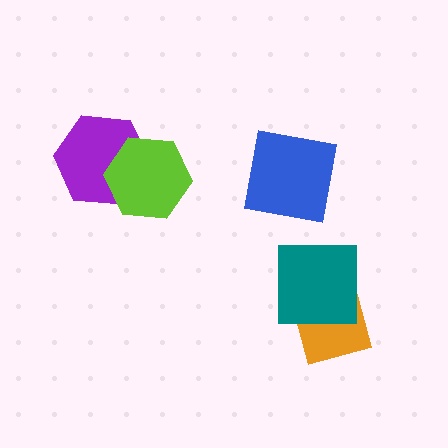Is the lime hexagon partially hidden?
No, no other shape covers it.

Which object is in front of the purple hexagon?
The lime hexagon is in front of the purple hexagon.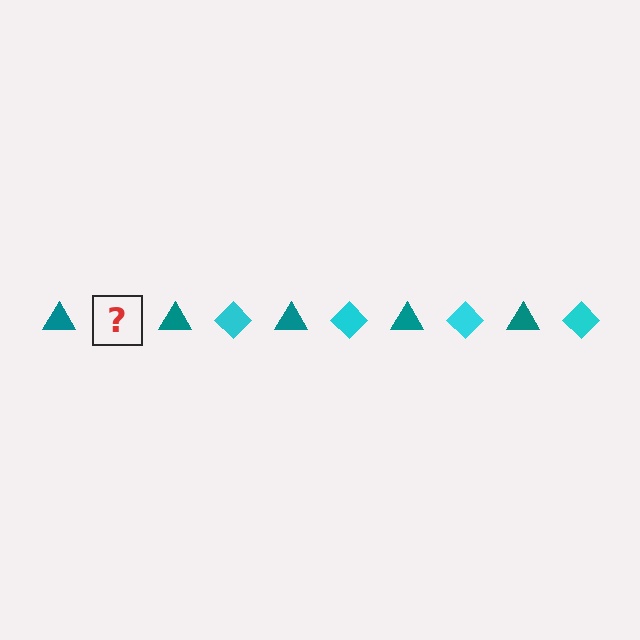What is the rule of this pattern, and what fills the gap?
The rule is that the pattern alternates between teal triangle and cyan diamond. The gap should be filled with a cyan diamond.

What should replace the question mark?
The question mark should be replaced with a cyan diamond.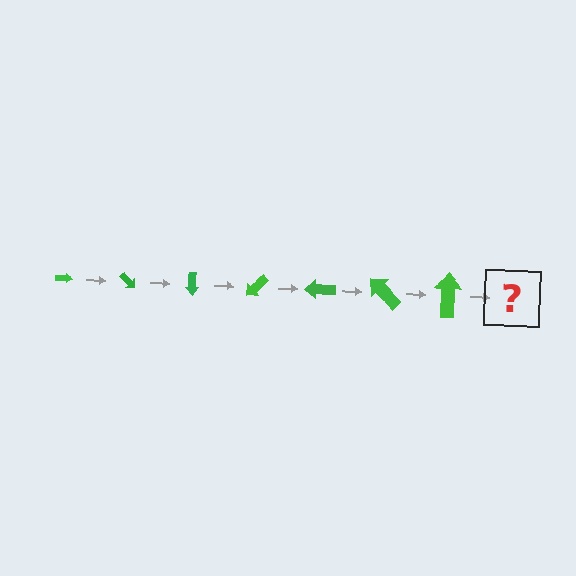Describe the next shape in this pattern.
It should be an arrow, larger than the previous one and rotated 315 degrees from the start.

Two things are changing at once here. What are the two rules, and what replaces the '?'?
The two rules are that the arrow grows larger each step and it rotates 45 degrees each step. The '?' should be an arrow, larger than the previous one and rotated 315 degrees from the start.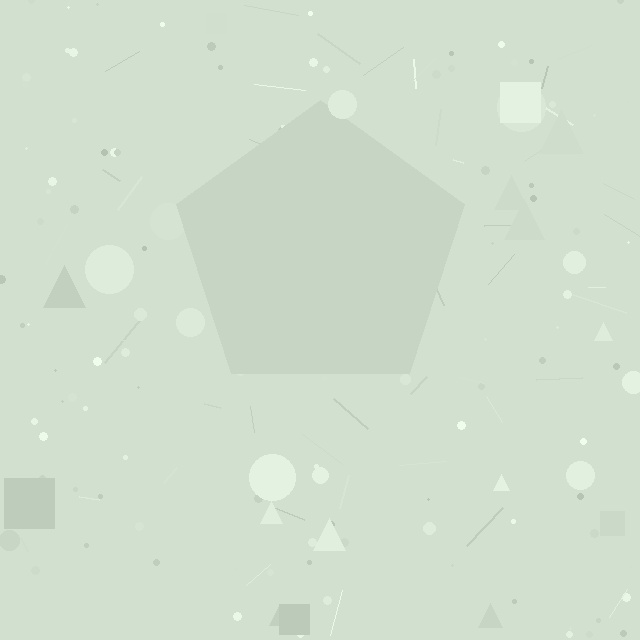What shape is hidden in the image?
A pentagon is hidden in the image.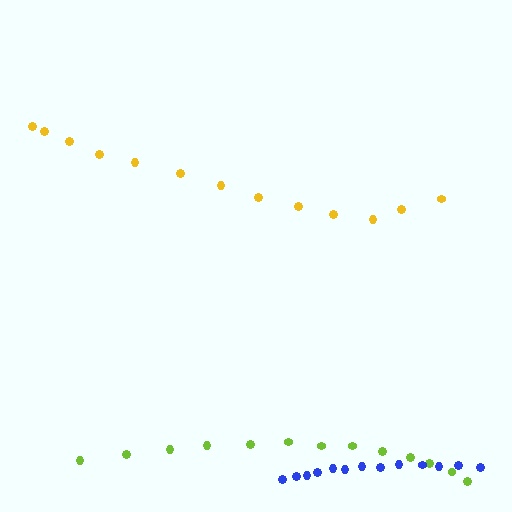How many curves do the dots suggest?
There are 3 distinct paths.